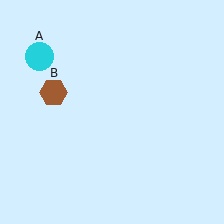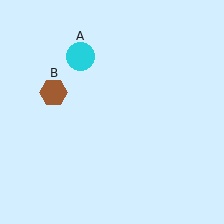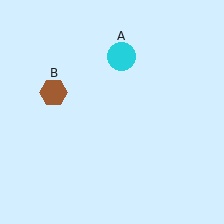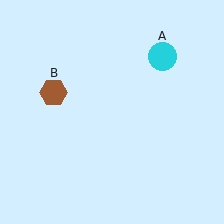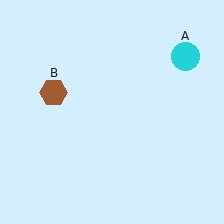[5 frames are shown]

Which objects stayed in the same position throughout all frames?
Brown hexagon (object B) remained stationary.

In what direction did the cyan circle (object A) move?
The cyan circle (object A) moved right.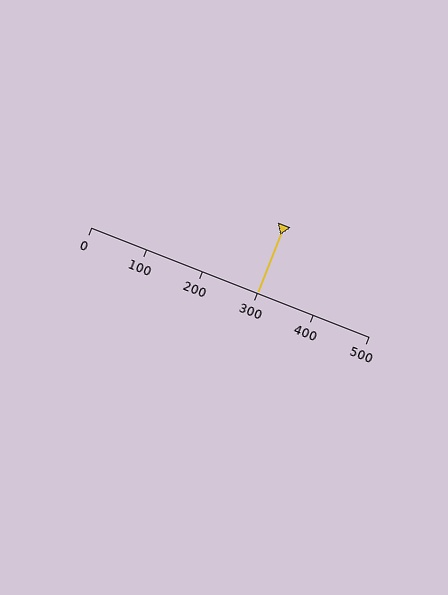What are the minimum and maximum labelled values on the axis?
The axis runs from 0 to 500.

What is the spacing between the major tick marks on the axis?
The major ticks are spaced 100 apart.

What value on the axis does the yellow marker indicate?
The marker indicates approximately 300.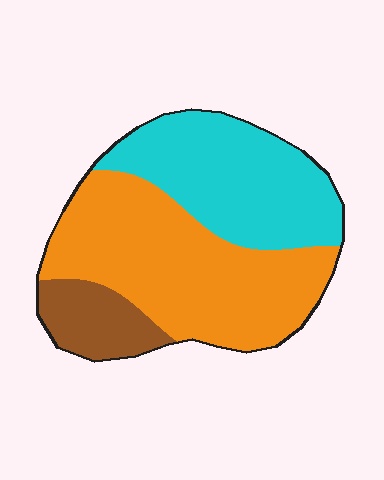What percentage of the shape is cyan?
Cyan covers roughly 35% of the shape.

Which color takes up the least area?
Brown, at roughly 15%.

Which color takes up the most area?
Orange, at roughly 50%.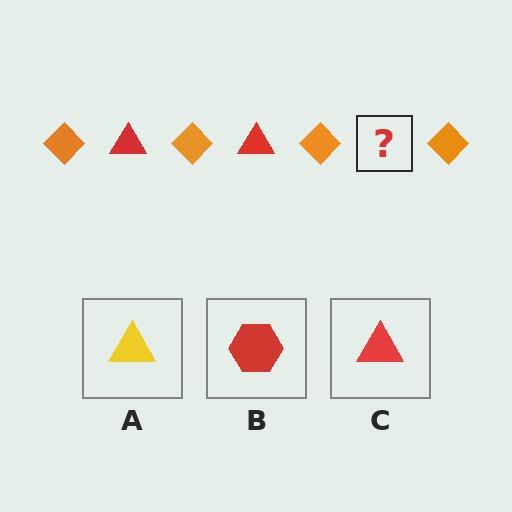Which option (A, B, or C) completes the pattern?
C.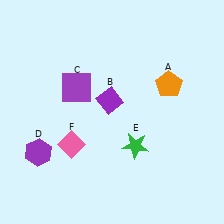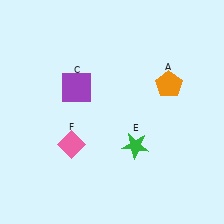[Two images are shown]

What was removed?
The purple diamond (B), the purple hexagon (D) were removed in Image 2.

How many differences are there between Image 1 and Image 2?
There are 2 differences between the two images.